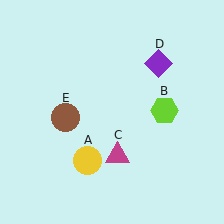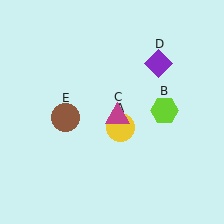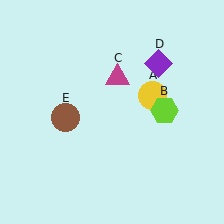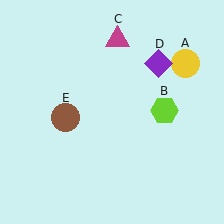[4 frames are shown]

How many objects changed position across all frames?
2 objects changed position: yellow circle (object A), magenta triangle (object C).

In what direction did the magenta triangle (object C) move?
The magenta triangle (object C) moved up.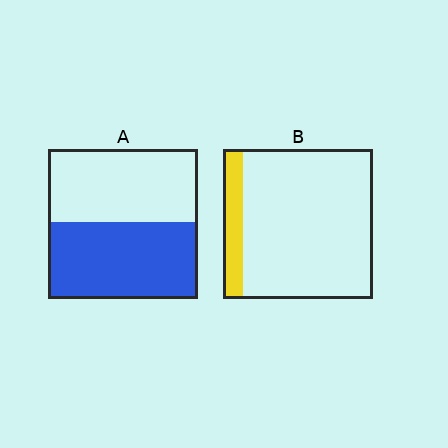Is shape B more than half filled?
No.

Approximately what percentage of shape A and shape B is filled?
A is approximately 50% and B is approximately 15%.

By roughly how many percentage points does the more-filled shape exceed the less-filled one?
By roughly 40 percentage points (A over B).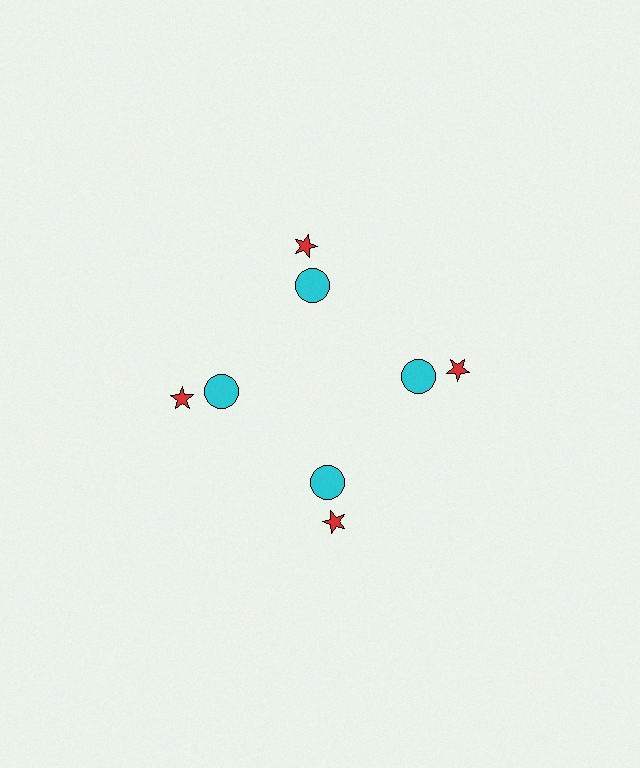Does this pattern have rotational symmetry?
Yes, this pattern has 4-fold rotational symmetry. It looks the same after rotating 90 degrees around the center.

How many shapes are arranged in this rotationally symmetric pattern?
There are 8 shapes, arranged in 4 groups of 2.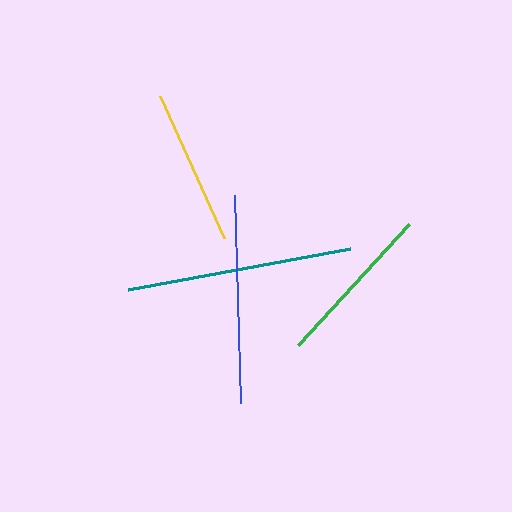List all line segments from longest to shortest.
From longest to shortest: teal, blue, green, yellow.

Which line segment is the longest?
The teal line is the longest at approximately 226 pixels.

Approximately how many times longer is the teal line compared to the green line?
The teal line is approximately 1.4 times the length of the green line.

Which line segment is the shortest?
The yellow line is the shortest at approximately 156 pixels.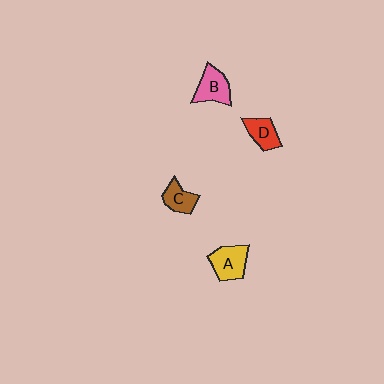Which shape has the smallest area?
Shape C (brown).